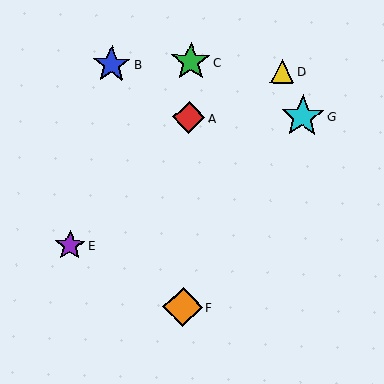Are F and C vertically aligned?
Yes, both are at x≈183.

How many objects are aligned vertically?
3 objects (A, C, F) are aligned vertically.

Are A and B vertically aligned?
No, A is at x≈189 and B is at x≈112.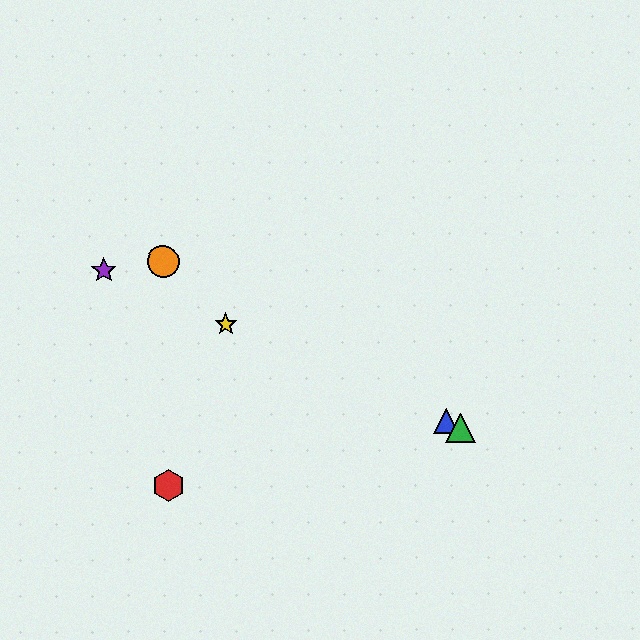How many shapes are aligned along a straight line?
4 shapes (the blue triangle, the green triangle, the yellow star, the purple star) are aligned along a straight line.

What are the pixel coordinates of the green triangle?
The green triangle is at (461, 428).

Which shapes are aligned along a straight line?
The blue triangle, the green triangle, the yellow star, the purple star are aligned along a straight line.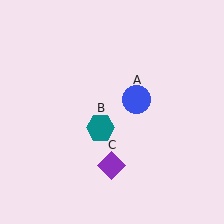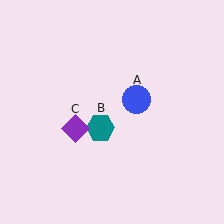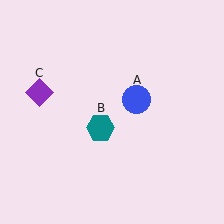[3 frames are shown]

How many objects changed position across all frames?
1 object changed position: purple diamond (object C).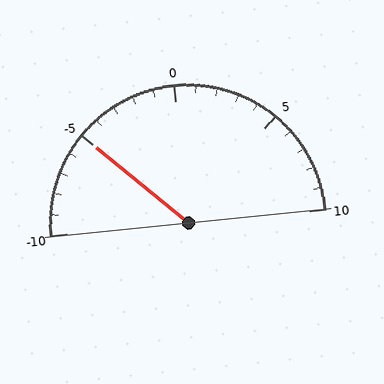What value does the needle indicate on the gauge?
The needle indicates approximately -5.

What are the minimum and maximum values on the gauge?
The gauge ranges from -10 to 10.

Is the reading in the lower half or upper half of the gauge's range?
The reading is in the lower half of the range (-10 to 10).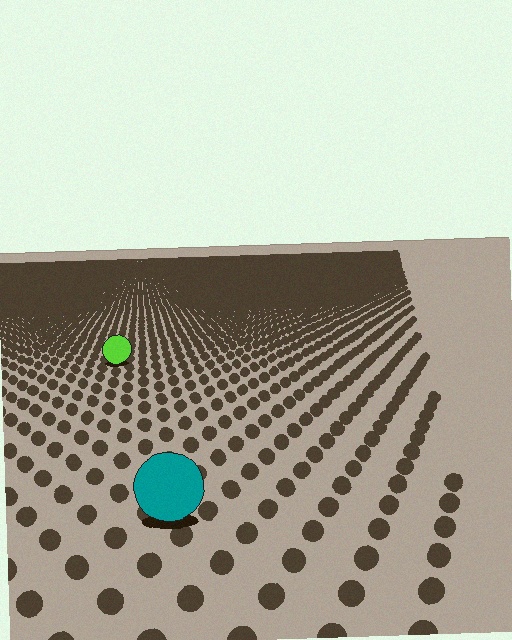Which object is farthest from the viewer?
The lime circle is farthest from the viewer. It appears smaller and the ground texture around it is denser.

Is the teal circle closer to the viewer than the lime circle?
Yes. The teal circle is closer — you can tell from the texture gradient: the ground texture is coarser near it.